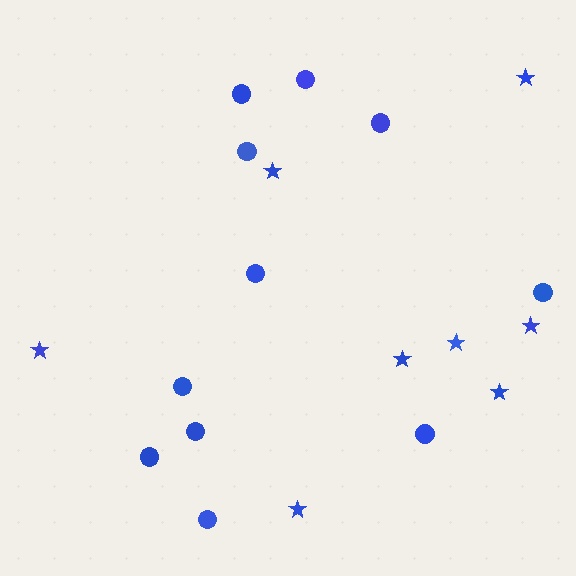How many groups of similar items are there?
There are 2 groups: one group of circles (11) and one group of stars (8).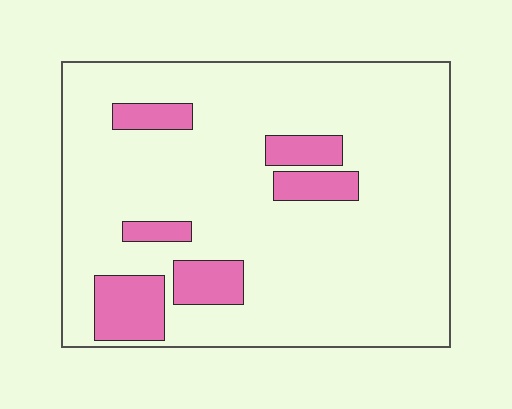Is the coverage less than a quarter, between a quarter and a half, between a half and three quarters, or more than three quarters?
Less than a quarter.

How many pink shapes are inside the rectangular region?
6.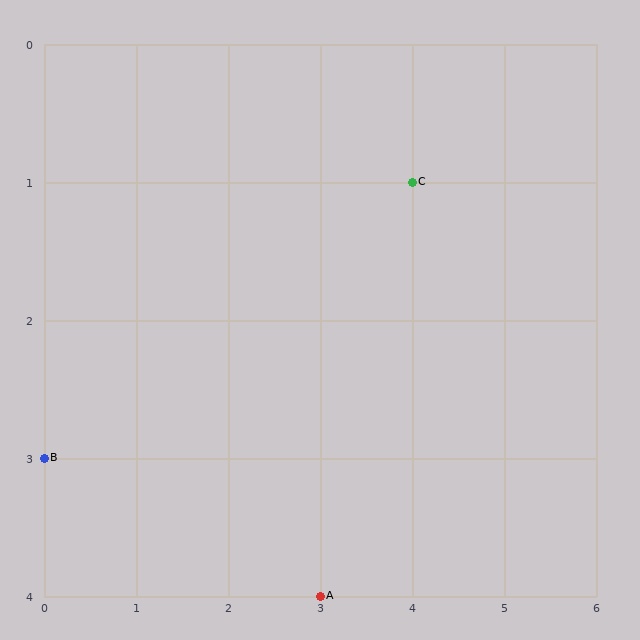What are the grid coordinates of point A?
Point A is at grid coordinates (3, 4).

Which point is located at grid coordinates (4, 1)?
Point C is at (4, 1).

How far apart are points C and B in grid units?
Points C and B are 4 columns and 2 rows apart (about 4.5 grid units diagonally).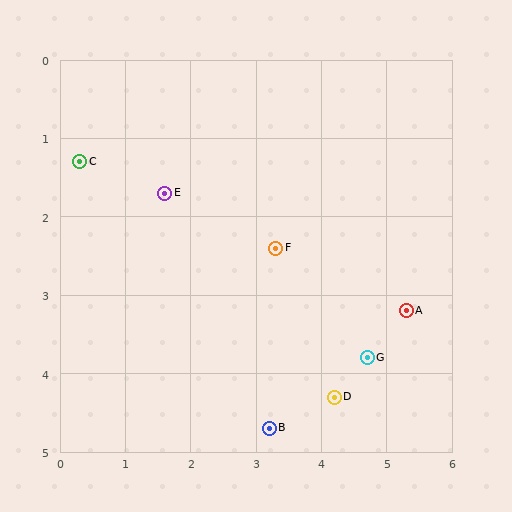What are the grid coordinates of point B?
Point B is at approximately (3.2, 4.7).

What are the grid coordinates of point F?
Point F is at approximately (3.3, 2.4).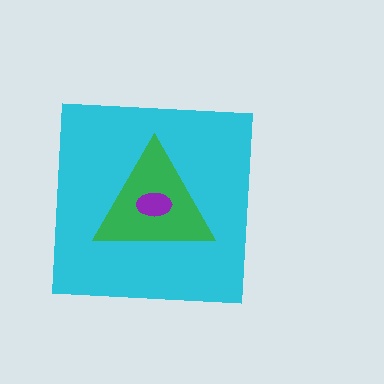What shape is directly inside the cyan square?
The green triangle.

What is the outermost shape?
The cyan square.